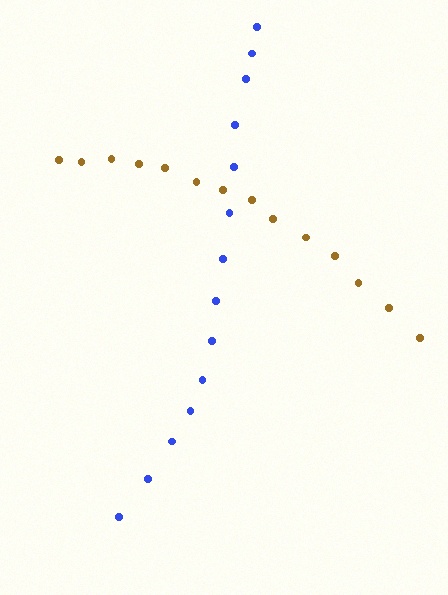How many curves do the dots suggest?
There are 2 distinct paths.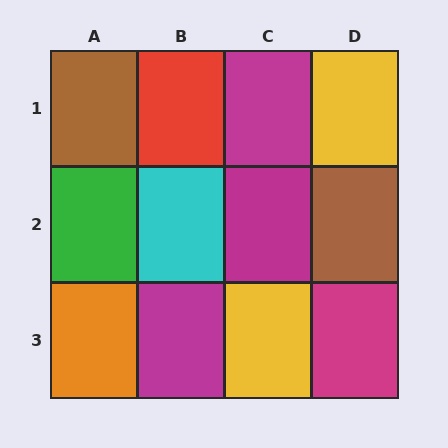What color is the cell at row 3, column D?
Magenta.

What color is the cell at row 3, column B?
Magenta.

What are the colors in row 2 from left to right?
Green, cyan, magenta, brown.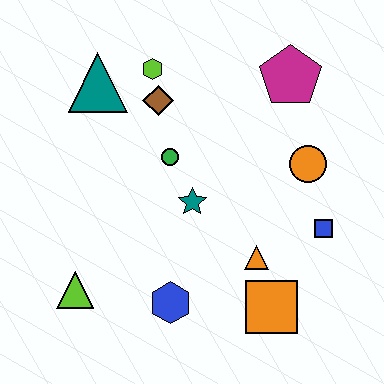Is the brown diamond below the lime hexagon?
Yes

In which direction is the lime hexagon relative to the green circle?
The lime hexagon is above the green circle.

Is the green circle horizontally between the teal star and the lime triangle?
Yes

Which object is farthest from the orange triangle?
The teal triangle is farthest from the orange triangle.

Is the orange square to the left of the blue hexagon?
No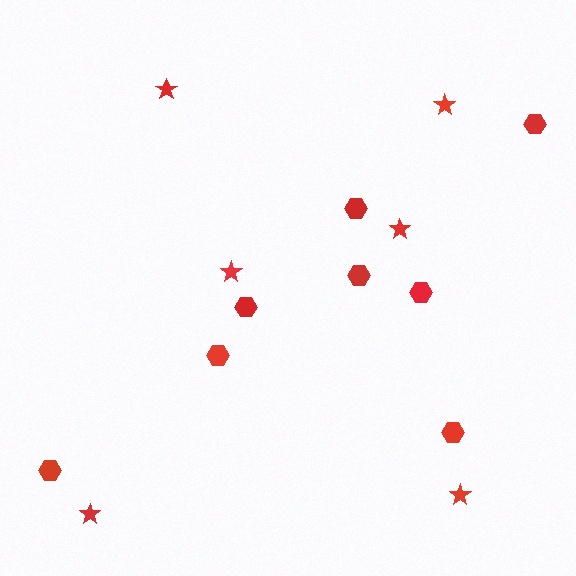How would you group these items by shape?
There are 2 groups: one group of hexagons (8) and one group of stars (6).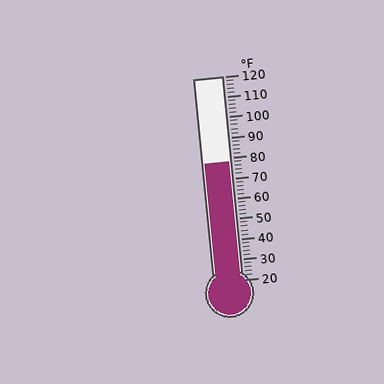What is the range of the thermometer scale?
The thermometer scale ranges from 20°F to 120°F.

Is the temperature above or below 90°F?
The temperature is below 90°F.